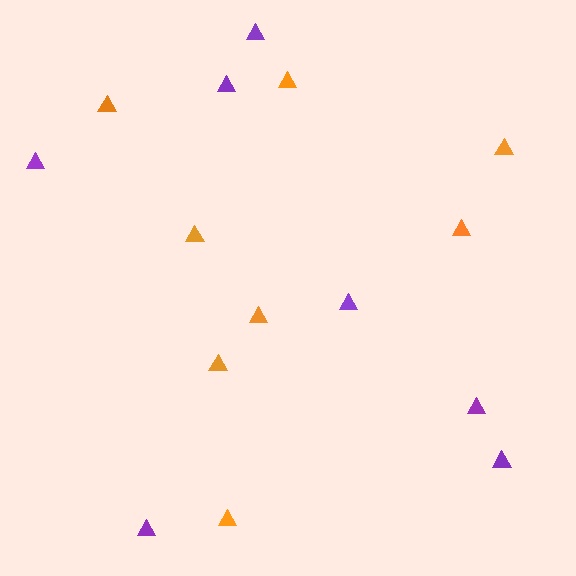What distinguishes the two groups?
There are 2 groups: one group of purple triangles (7) and one group of orange triangles (8).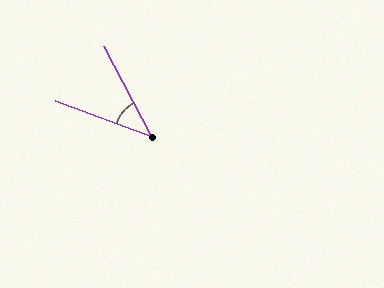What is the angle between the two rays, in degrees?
Approximately 42 degrees.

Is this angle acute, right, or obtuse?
It is acute.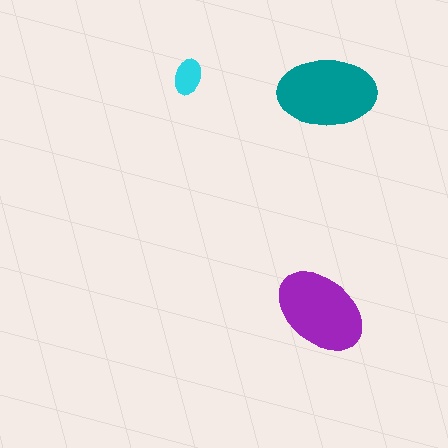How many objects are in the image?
There are 3 objects in the image.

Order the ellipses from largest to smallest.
the teal one, the purple one, the cyan one.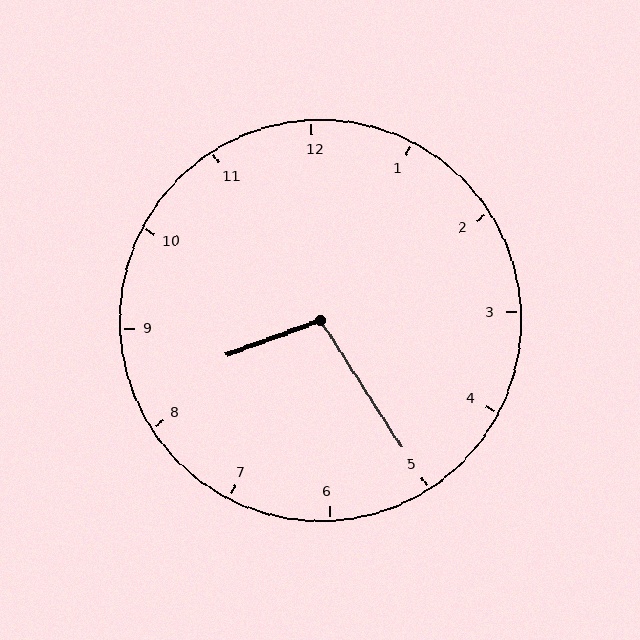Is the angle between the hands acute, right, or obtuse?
It is obtuse.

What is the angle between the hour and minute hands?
Approximately 102 degrees.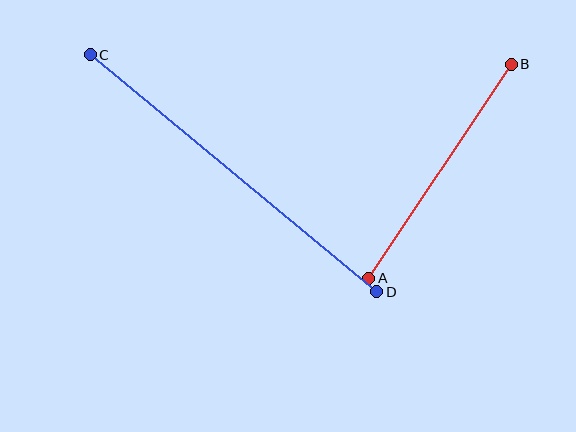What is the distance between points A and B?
The distance is approximately 257 pixels.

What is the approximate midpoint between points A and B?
The midpoint is at approximately (440, 171) pixels.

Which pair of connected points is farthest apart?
Points C and D are farthest apart.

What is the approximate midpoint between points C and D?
The midpoint is at approximately (233, 173) pixels.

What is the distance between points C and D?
The distance is approximately 372 pixels.